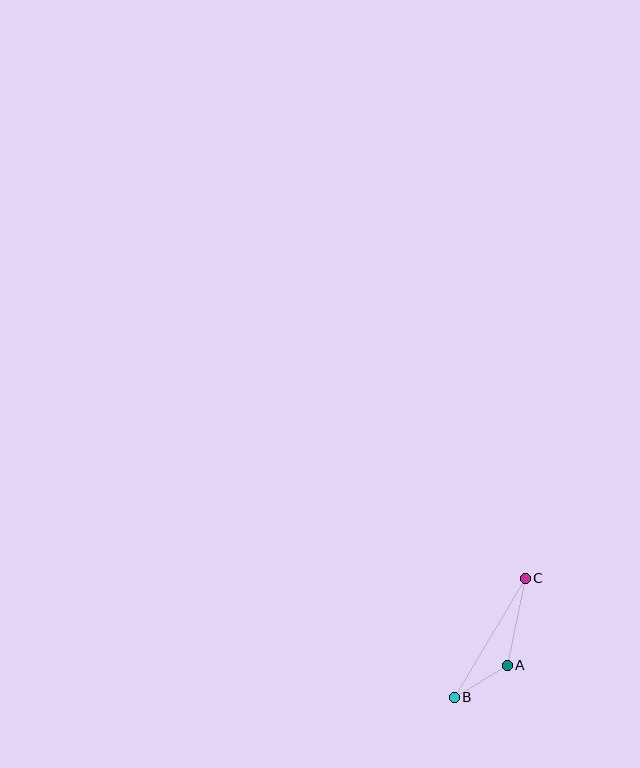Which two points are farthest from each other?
Points B and C are farthest from each other.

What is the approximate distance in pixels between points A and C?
The distance between A and C is approximately 89 pixels.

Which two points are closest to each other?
Points A and B are closest to each other.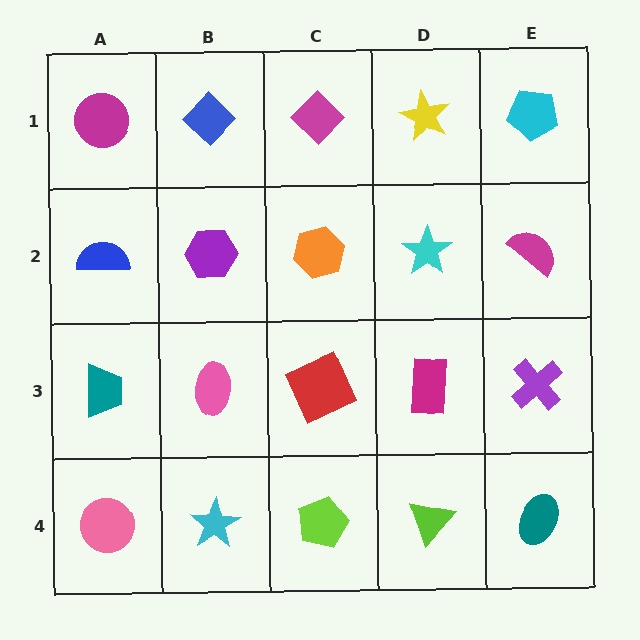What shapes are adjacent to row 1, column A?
A blue semicircle (row 2, column A), a blue diamond (row 1, column B).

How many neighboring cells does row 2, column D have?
4.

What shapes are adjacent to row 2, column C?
A magenta diamond (row 1, column C), a red square (row 3, column C), a purple hexagon (row 2, column B), a cyan star (row 2, column D).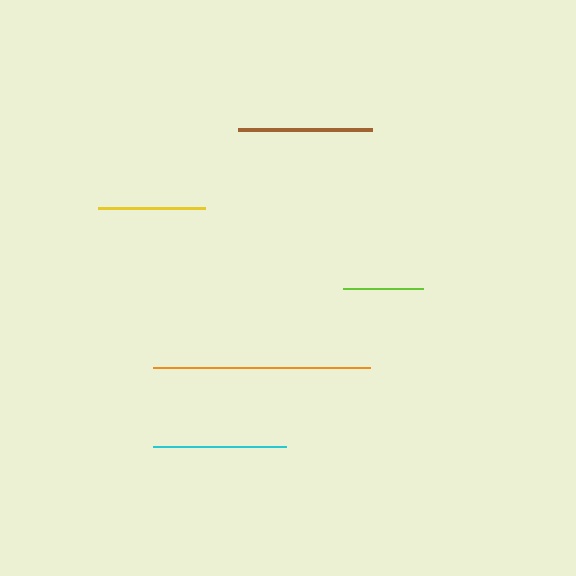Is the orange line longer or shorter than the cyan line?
The orange line is longer than the cyan line.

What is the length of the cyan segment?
The cyan segment is approximately 133 pixels long.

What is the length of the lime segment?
The lime segment is approximately 81 pixels long.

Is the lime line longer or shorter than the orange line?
The orange line is longer than the lime line.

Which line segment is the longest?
The orange line is the longest at approximately 217 pixels.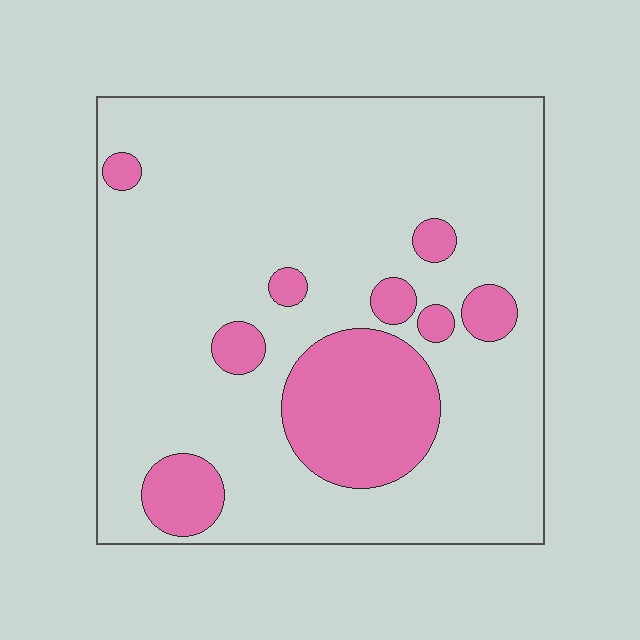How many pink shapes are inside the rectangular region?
9.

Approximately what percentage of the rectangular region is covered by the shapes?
Approximately 20%.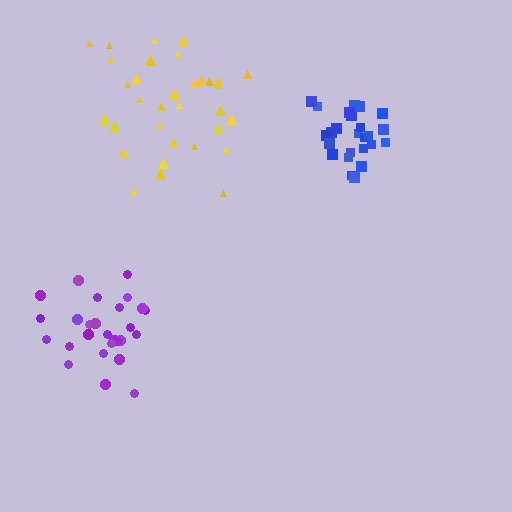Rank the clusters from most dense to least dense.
blue, purple, yellow.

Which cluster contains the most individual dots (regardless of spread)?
Yellow (34).